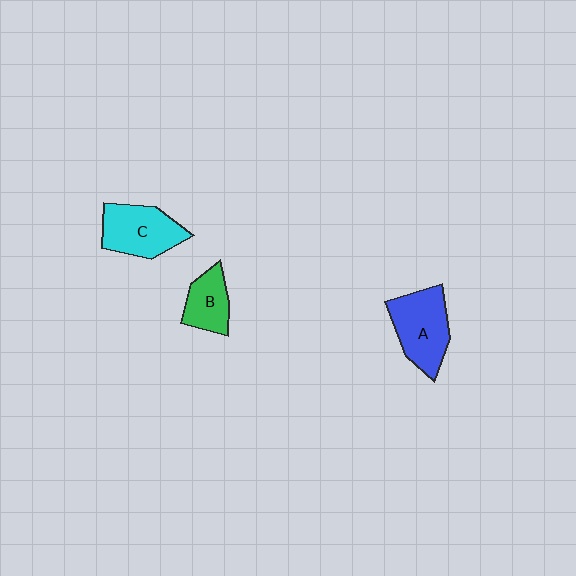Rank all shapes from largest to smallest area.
From largest to smallest: A (blue), C (cyan), B (green).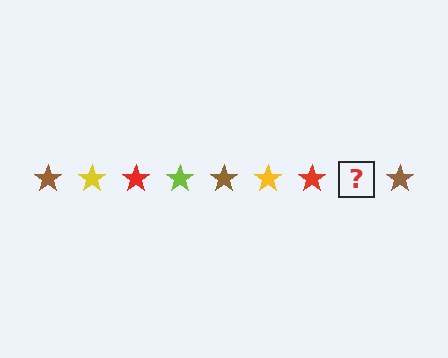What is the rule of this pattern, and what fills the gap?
The rule is that the pattern cycles through brown, yellow, red, lime stars. The gap should be filled with a lime star.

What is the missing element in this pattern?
The missing element is a lime star.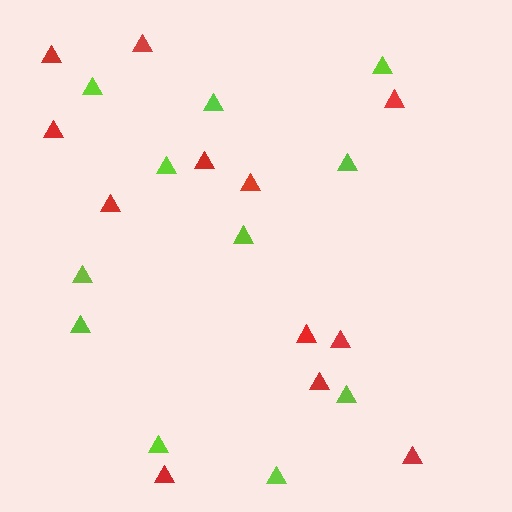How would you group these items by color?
There are 2 groups: one group of lime triangles (11) and one group of red triangles (12).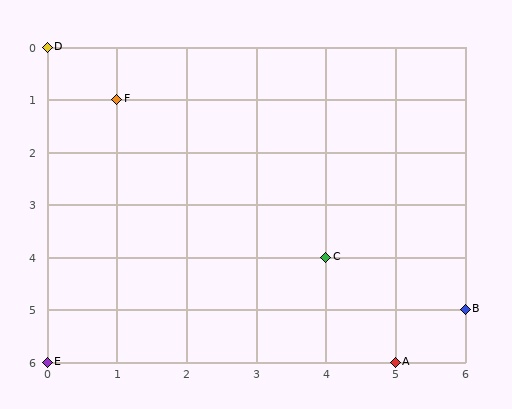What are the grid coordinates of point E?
Point E is at grid coordinates (0, 6).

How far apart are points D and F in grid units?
Points D and F are 1 column and 1 row apart (about 1.4 grid units diagonally).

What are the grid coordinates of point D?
Point D is at grid coordinates (0, 0).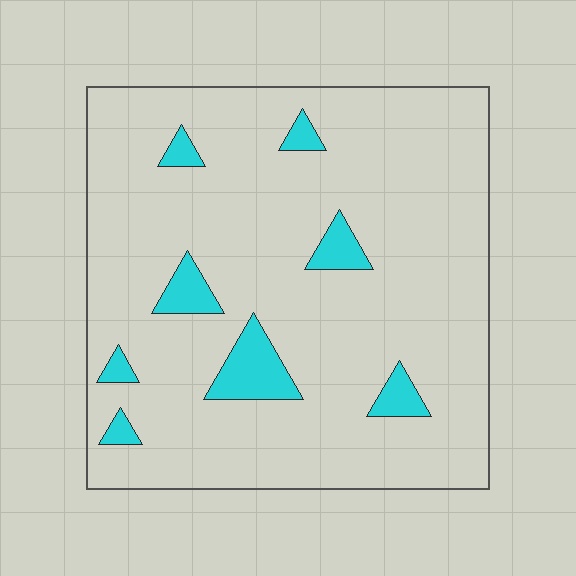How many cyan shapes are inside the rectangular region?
8.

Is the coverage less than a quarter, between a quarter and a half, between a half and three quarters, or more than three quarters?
Less than a quarter.